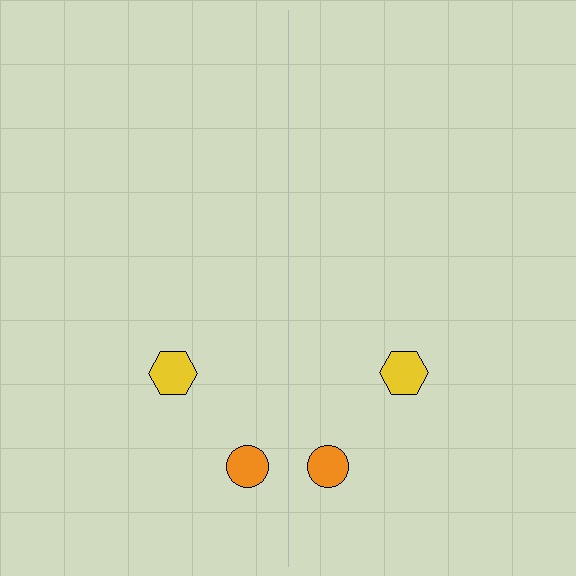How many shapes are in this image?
There are 4 shapes in this image.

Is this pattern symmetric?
Yes, this pattern has bilateral (reflection) symmetry.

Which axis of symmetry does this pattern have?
The pattern has a vertical axis of symmetry running through the center of the image.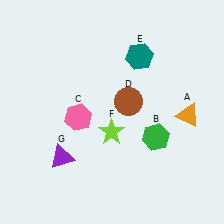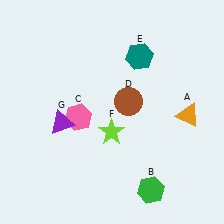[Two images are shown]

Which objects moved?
The objects that moved are: the green hexagon (B), the purple triangle (G).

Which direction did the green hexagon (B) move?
The green hexagon (B) moved down.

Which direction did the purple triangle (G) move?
The purple triangle (G) moved up.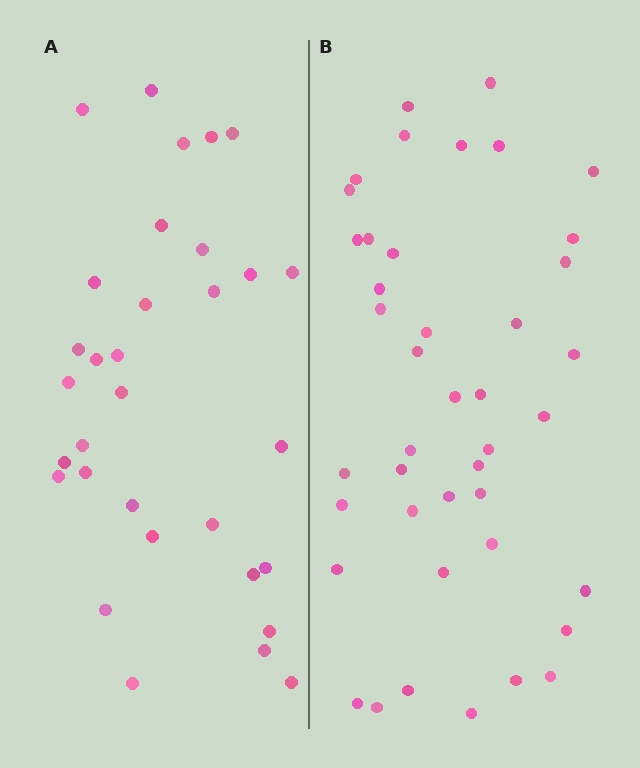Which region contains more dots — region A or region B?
Region B (the right region) has more dots.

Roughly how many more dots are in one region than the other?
Region B has roughly 10 or so more dots than region A.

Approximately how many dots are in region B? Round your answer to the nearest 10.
About 40 dots. (The exact count is 42, which rounds to 40.)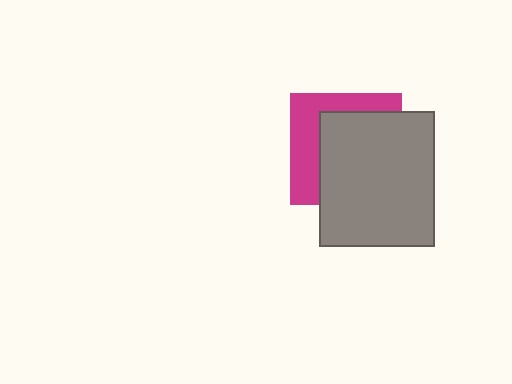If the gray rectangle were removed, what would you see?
You would see the complete magenta square.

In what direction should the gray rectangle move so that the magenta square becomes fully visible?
The gray rectangle should move toward the lower-right. That is the shortest direction to clear the overlap and leave the magenta square fully visible.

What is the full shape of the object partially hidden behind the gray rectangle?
The partially hidden object is a magenta square.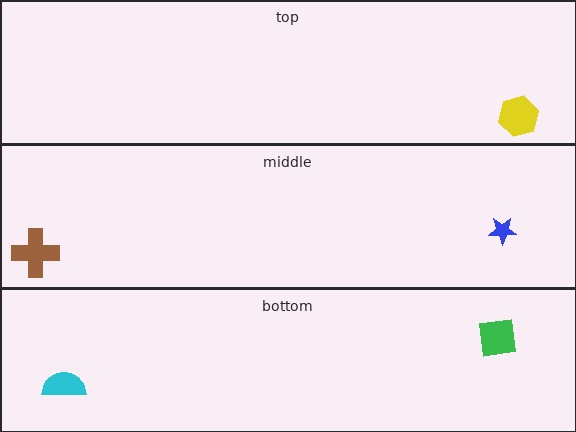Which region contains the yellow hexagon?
The top region.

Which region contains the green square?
The bottom region.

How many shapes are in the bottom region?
2.